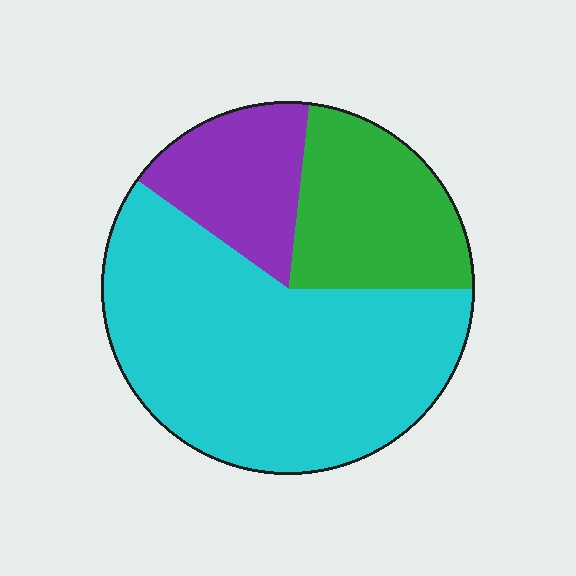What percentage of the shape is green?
Green covers 23% of the shape.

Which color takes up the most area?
Cyan, at roughly 60%.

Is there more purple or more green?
Green.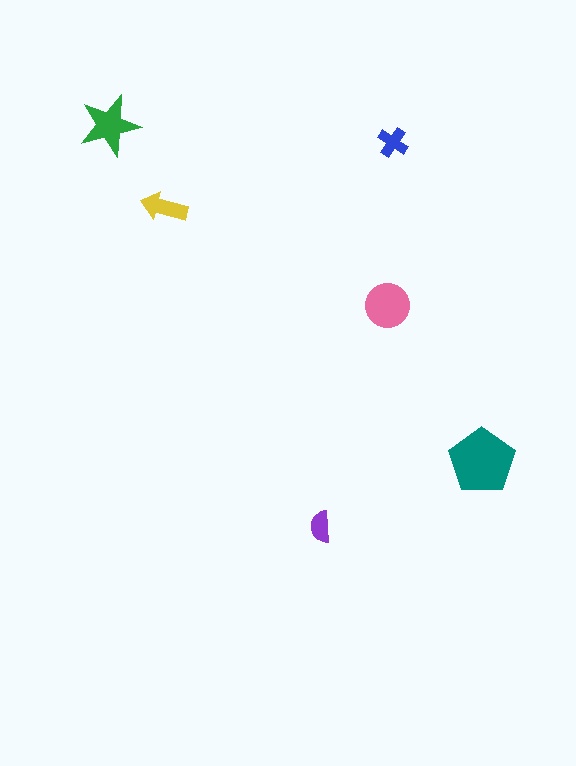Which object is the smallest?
The purple semicircle.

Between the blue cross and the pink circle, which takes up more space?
The pink circle.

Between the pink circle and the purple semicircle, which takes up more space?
The pink circle.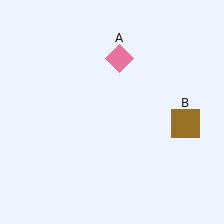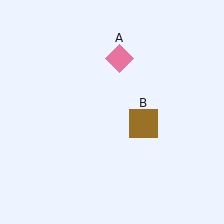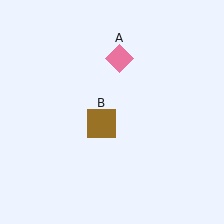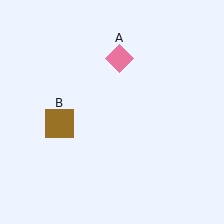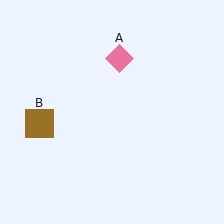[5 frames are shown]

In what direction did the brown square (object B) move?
The brown square (object B) moved left.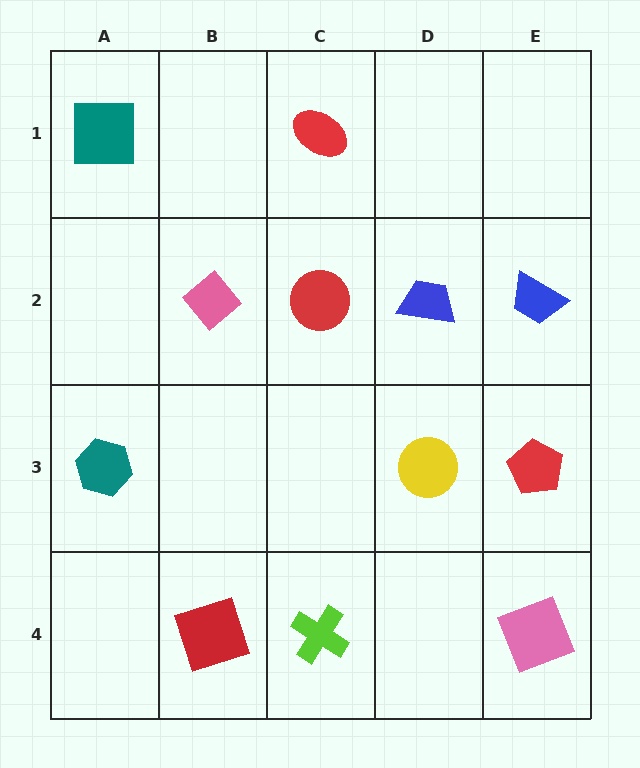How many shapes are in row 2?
4 shapes.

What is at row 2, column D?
A blue trapezoid.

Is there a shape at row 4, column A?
No, that cell is empty.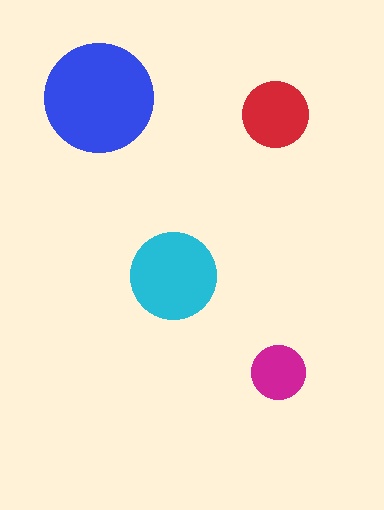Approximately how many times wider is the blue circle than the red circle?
About 1.5 times wider.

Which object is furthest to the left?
The blue circle is leftmost.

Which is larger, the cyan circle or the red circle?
The cyan one.